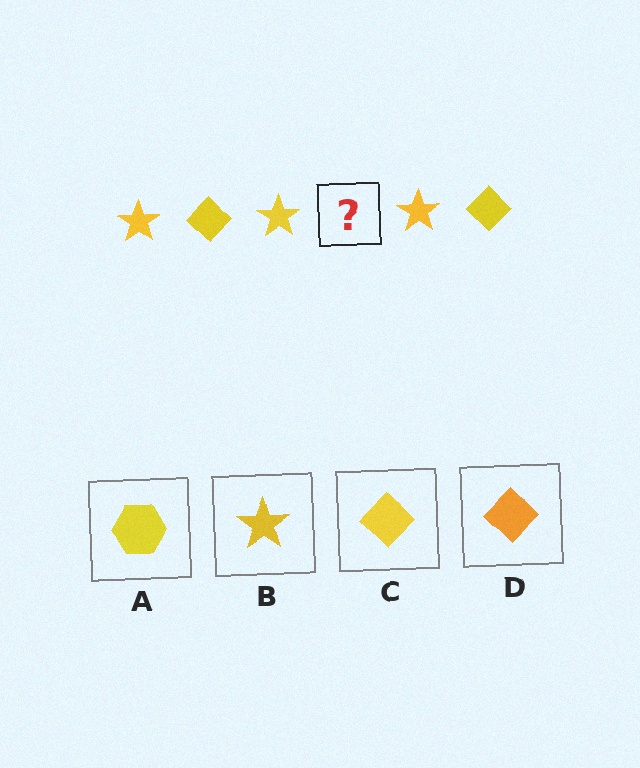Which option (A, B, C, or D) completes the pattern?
C.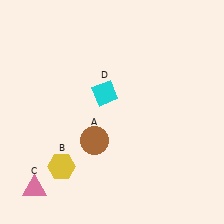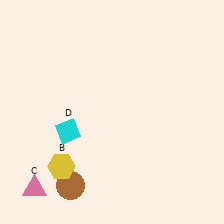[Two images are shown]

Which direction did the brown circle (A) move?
The brown circle (A) moved down.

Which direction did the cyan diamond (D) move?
The cyan diamond (D) moved down.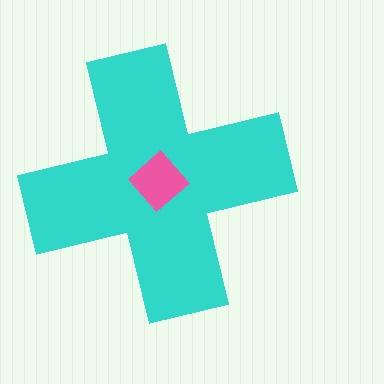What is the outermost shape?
The cyan cross.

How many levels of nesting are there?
2.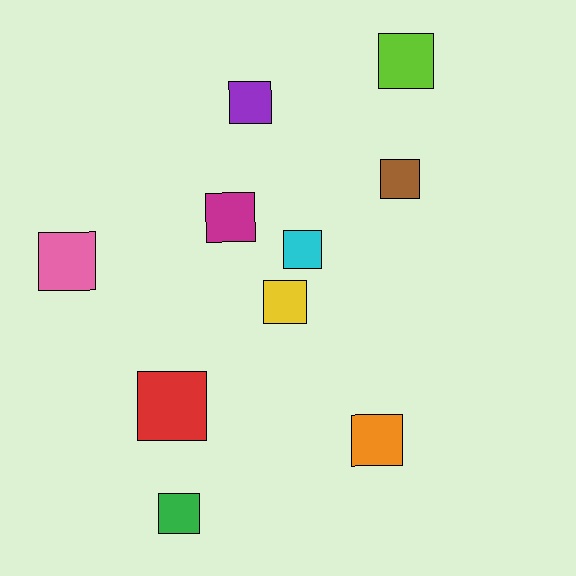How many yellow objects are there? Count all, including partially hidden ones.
There is 1 yellow object.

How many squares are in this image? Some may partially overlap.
There are 10 squares.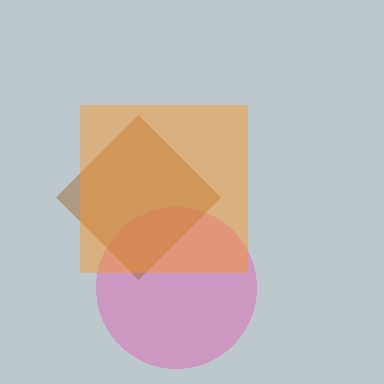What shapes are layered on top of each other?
The layered shapes are: a pink circle, a brown diamond, an orange square.